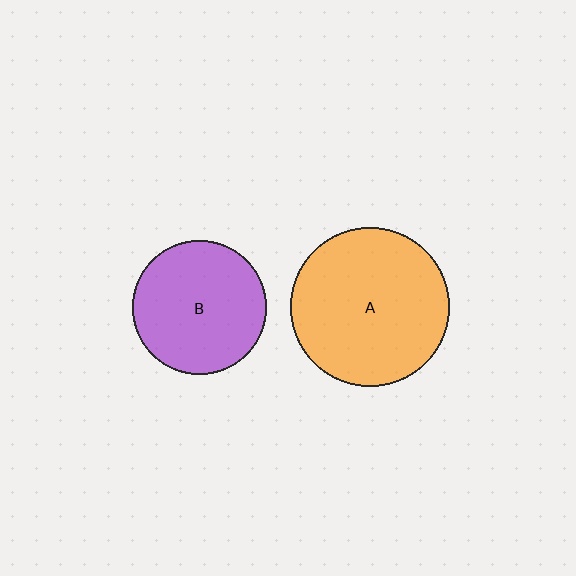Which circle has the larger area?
Circle A (orange).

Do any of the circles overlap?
No, none of the circles overlap.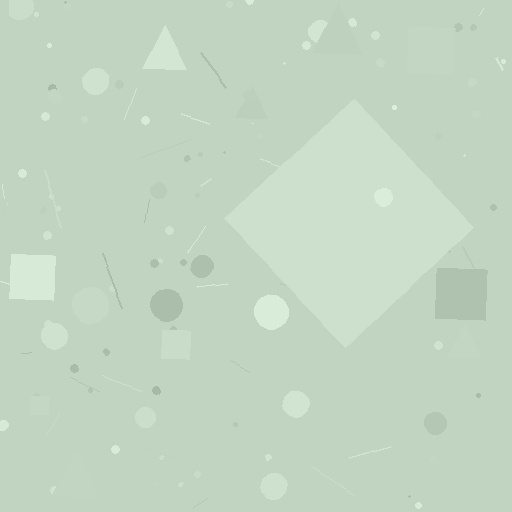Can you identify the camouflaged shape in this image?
The camouflaged shape is a diamond.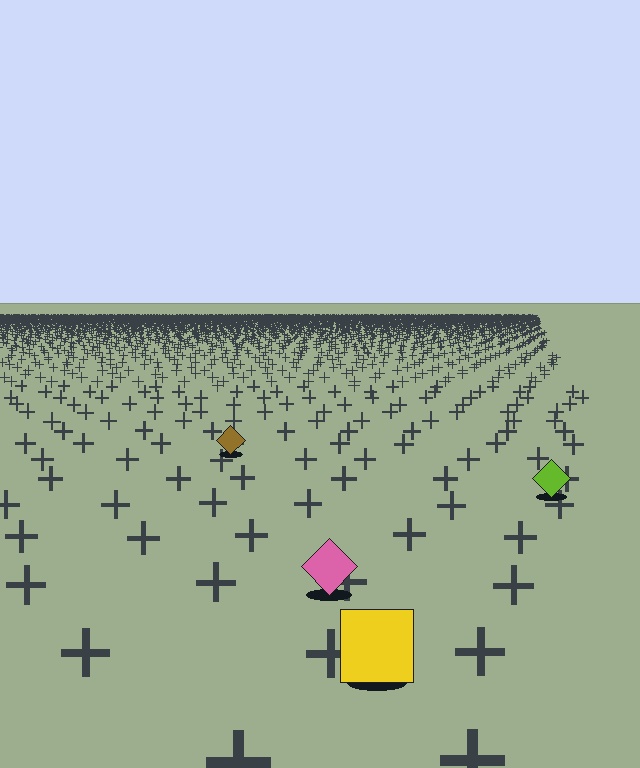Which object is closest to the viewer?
The yellow square is closest. The texture marks near it are larger and more spread out.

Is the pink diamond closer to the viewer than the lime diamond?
Yes. The pink diamond is closer — you can tell from the texture gradient: the ground texture is coarser near it.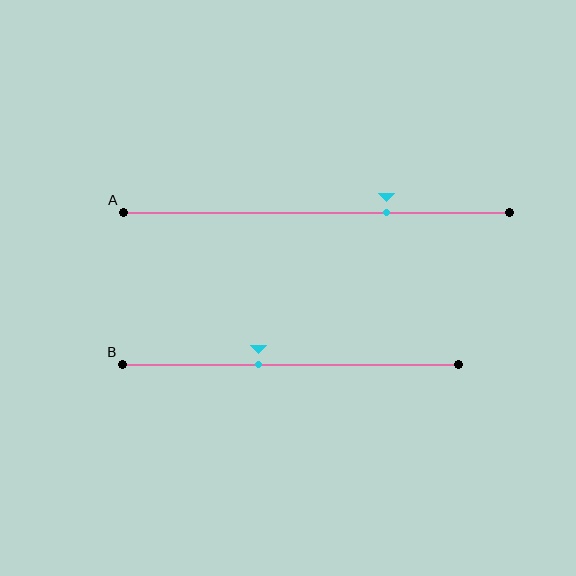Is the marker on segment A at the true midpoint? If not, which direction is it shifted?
No, the marker on segment A is shifted to the right by about 18% of the segment length.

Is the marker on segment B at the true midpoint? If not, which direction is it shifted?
No, the marker on segment B is shifted to the left by about 9% of the segment length.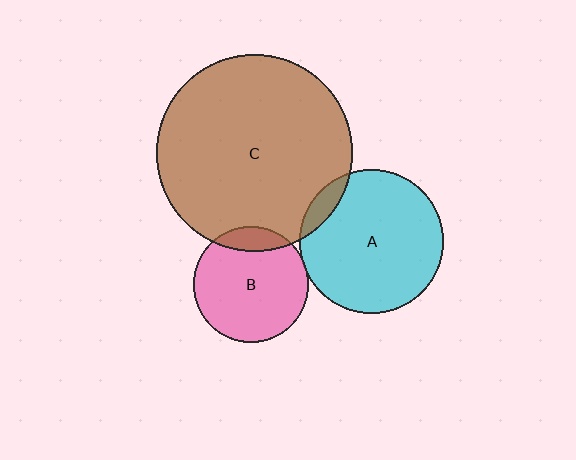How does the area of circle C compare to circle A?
Approximately 1.9 times.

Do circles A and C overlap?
Yes.